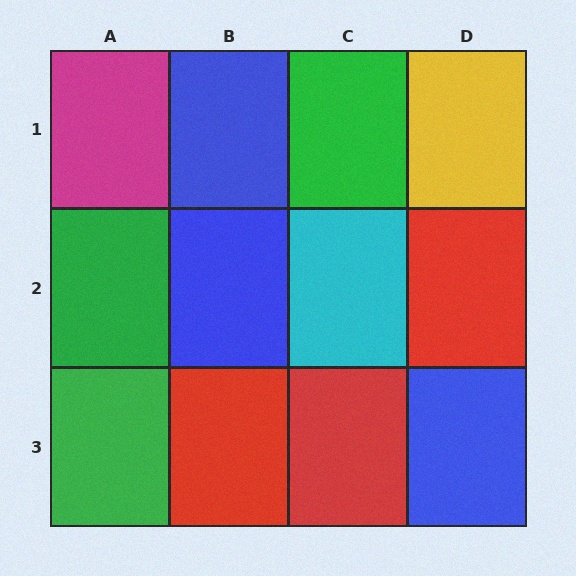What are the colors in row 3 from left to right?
Green, red, red, blue.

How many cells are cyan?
1 cell is cyan.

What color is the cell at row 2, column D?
Red.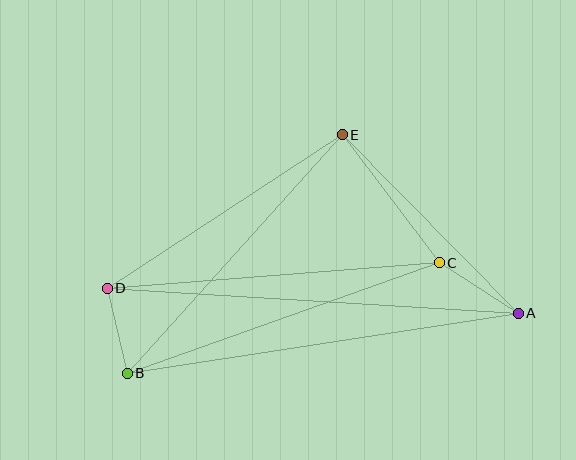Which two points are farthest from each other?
Points A and D are farthest from each other.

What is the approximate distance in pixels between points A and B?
The distance between A and B is approximately 396 pixels.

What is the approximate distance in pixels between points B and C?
The distance between B and C is approximately 331 pixels.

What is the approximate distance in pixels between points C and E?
The distance between C and E is approximately 160 pixels.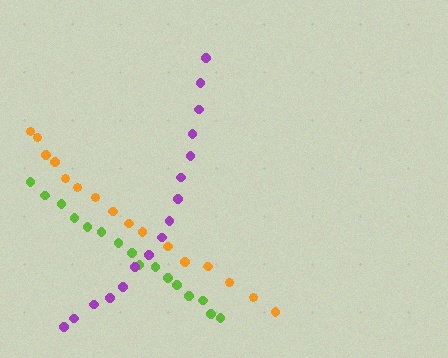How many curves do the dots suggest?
There are 3 distinct paths.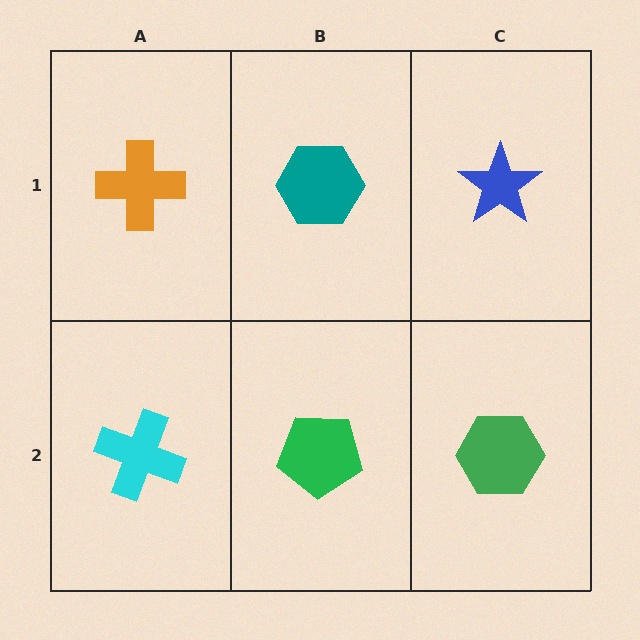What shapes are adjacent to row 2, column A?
An orange cross (row 1, column A), a green pentagon (row 2, column B).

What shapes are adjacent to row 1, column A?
A cyan cross (row 2, column A), a teal hexagon (row 1, column B).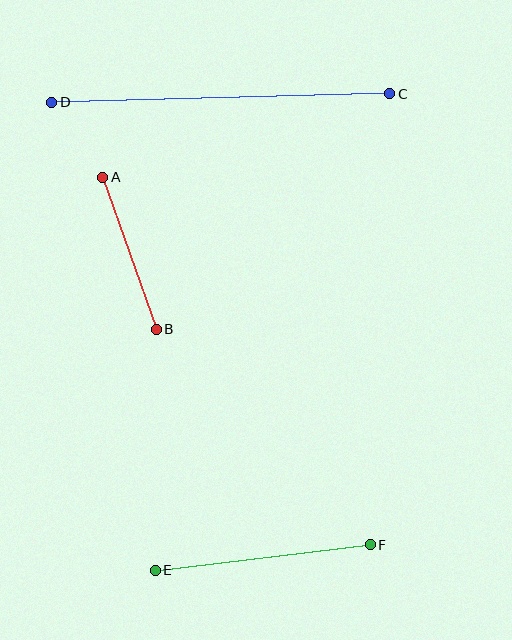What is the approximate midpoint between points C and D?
The midpoint is at approximately (221, 98) pixels.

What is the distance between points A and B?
The distance is approximately 161 pixels.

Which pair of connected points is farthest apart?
Points C and D are farthest apart.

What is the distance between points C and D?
The distance is approximately 338 pixels.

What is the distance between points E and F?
The distance is approximately 216 pixels.